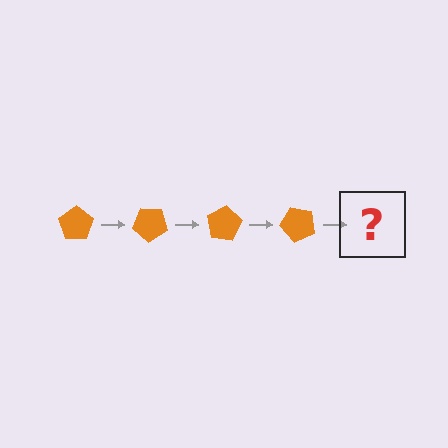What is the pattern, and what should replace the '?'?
The pattern is that the pentagon rotates 40 degrees each step. The '?' should be an orange pentagon rotated 160 degrees.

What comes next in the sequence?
The next element should be an orange pentagon rotated 160 degrees.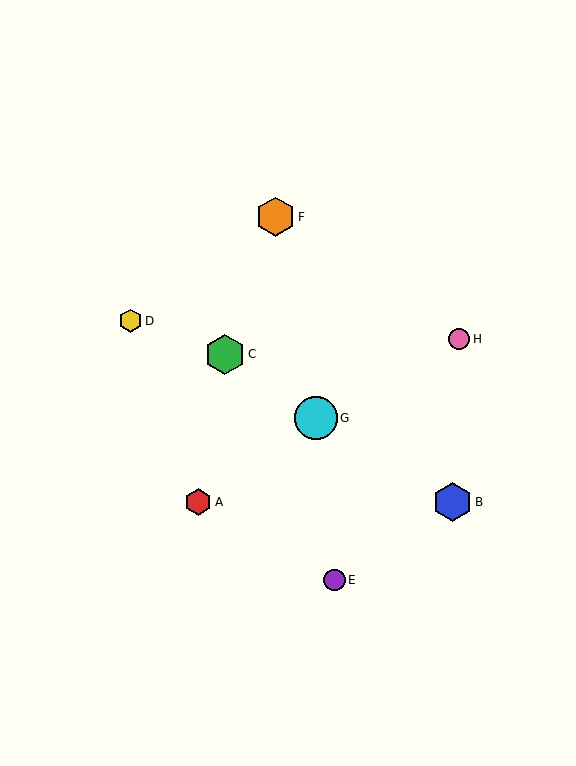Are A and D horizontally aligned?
No, A is at y≈502 and D is at y≈321.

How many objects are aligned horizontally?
2 objects (A, B) are aligned horizontally.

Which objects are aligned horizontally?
Objects A, B are aligned horizontally.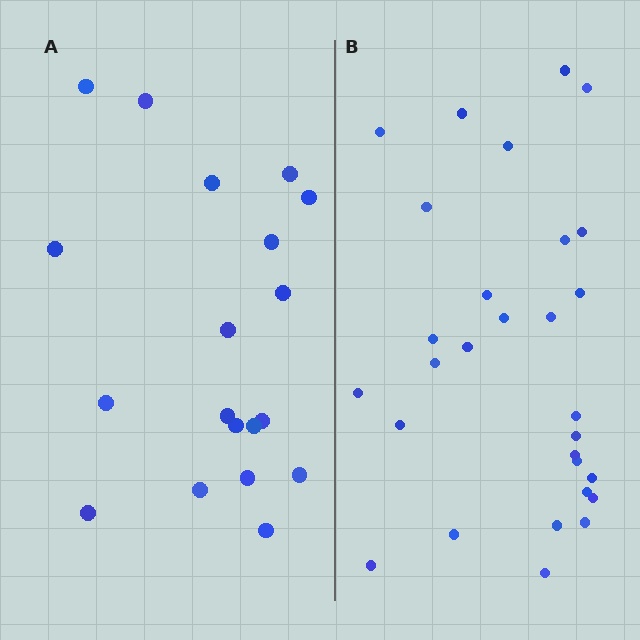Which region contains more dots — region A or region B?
Region B (the right region) has more dots.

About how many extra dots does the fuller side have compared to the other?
Region B has roughly 10 or so more dots than region A.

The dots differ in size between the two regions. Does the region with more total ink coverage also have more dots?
No. Region A has more total ink coverage because its dots are larger, but region B actually contains more individual dots. Total area can be misleading — the number of items is what matters here.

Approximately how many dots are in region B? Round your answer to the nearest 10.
About 30 dots. (The exact count is 29, which rounds to 30.)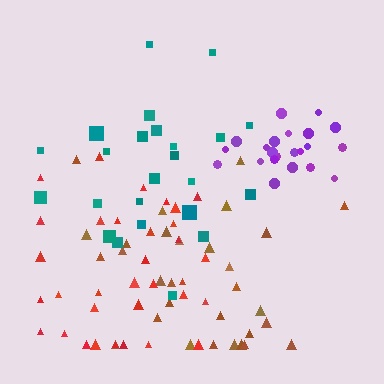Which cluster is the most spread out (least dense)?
Teal.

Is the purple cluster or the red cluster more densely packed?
Purple.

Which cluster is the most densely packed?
Purple.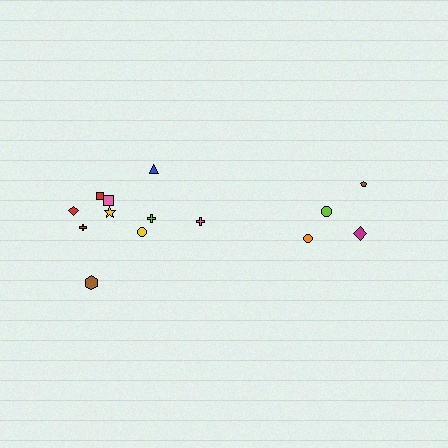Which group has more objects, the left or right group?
The left group.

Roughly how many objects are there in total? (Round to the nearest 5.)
Roughly 15 objects in total.